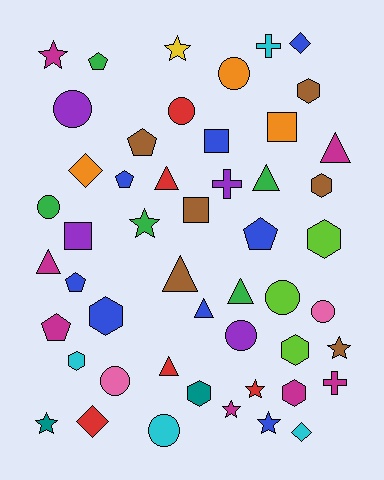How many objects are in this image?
There are 50 objects.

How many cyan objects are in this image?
There are 4 cyan objects.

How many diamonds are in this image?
There are 4 diamonds.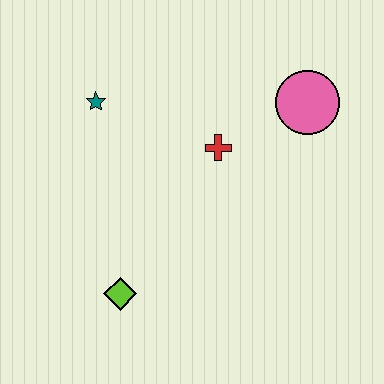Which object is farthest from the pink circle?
The lime diamond is farthest from the pink circle.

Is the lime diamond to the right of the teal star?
Yes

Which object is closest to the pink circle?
The red cross is closest to the pink circle.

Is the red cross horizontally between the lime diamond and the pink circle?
Yes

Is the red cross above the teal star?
No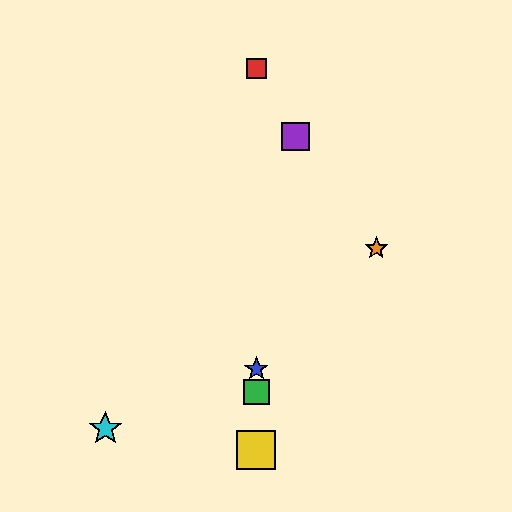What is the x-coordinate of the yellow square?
The yellow square is at x≈256.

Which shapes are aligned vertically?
The red square, the blue star, the green square, the yellow square are aligned vertically.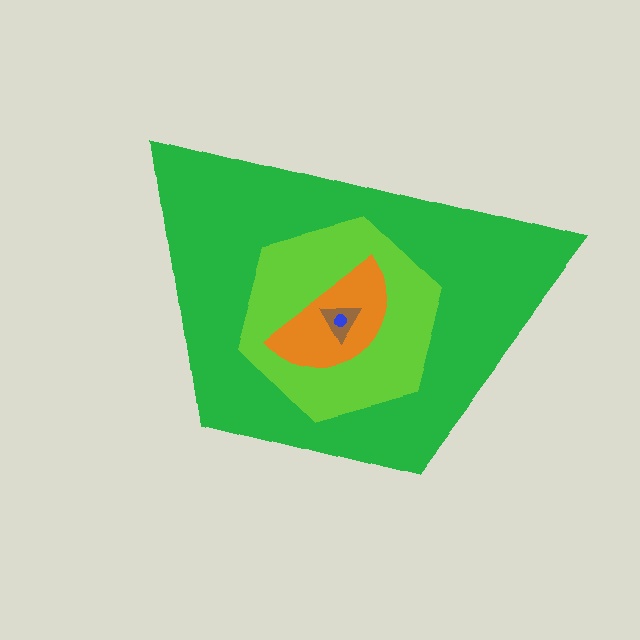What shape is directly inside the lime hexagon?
The orange semicircle.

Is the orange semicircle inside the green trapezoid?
Yes.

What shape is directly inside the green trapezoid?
The lime hexagon.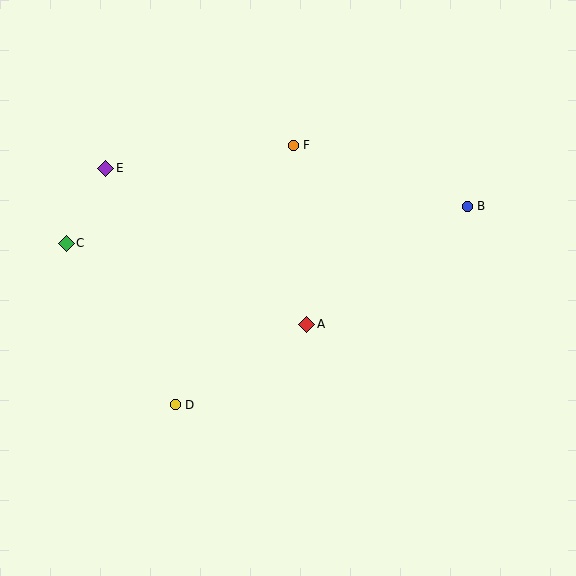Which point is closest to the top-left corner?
Point E is closest to the top-left corner.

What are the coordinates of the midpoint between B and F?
The midpoint between B and F is at (380, 176).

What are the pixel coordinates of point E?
Point E is at (106, 168).